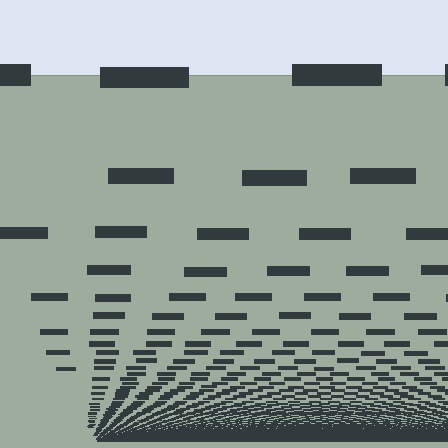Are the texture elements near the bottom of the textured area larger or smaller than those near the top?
Smaller. The gradient is inverted — elements near the bottom are smaller and denser.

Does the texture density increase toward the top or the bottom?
Density increases toward the bottom.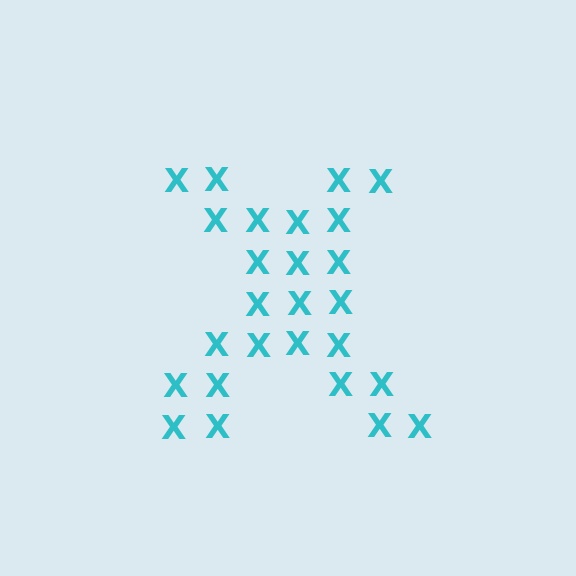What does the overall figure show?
The overall figure shows the letter X.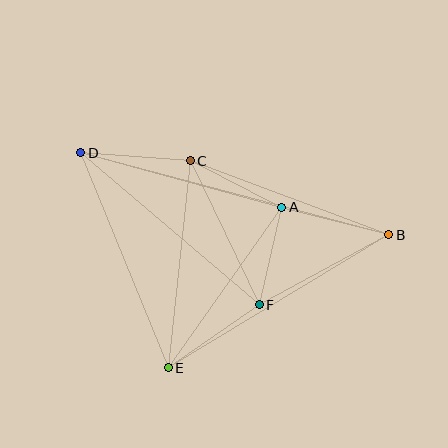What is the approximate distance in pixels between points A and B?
The distance between A and B is approximately 111 pixels.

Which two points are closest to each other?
Points A and F are closest to each other.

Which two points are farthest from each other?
Points B and D are farthest from each other.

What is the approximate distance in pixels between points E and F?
The distance between E and F is approximately 111 pixels.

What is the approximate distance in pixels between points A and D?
The distance between A and D is approximately 209 pixels.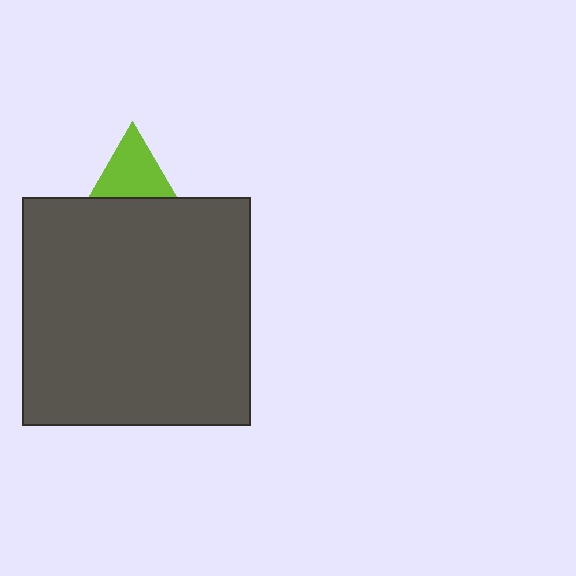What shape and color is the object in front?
The object in front is a dark gray square.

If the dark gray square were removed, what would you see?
You would see the complete lime triangle.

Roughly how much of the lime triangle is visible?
A small part of it is visible (roughly 45%).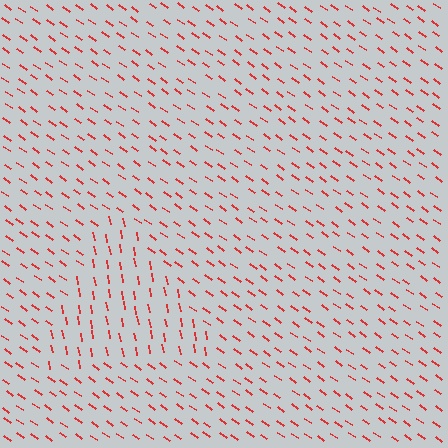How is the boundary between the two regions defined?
The boundary is defined purely by a change in line orientation (approximately 45 degrees difference). All lines are the same color and thickness.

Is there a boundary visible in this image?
Yes, there is a texture boundary formed by a change in line orientation.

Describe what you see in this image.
The image is filled with small red line segments. A triangle region in the image has lines oriented differently from the surrounding lines, creating a visible texture boundary.